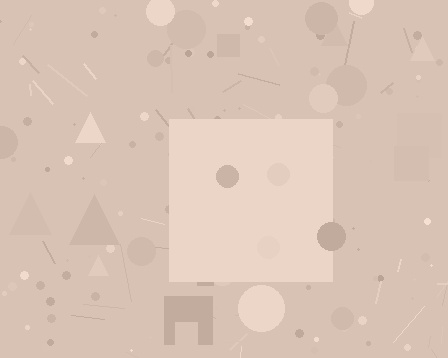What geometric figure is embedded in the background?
A square is embedded in the background.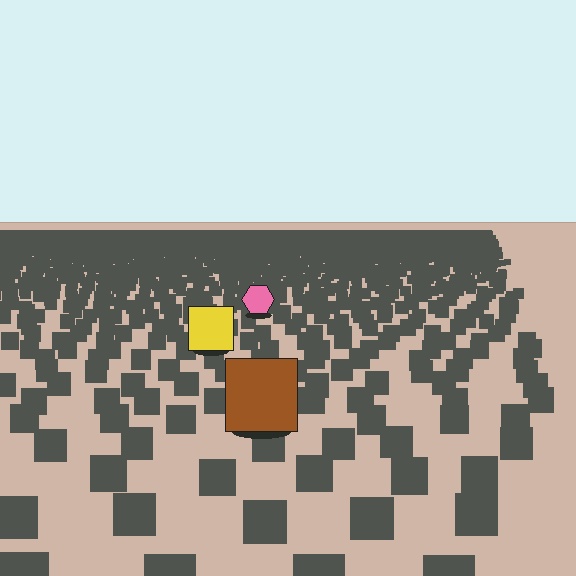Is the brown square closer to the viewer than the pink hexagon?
Yes. The brown square is closer — you can tell from the texture gradient: the ground texture is coarser near it.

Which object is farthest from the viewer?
The pink hexagon is farthest from the viewer. It appears smaller and the ground texture around it is denser.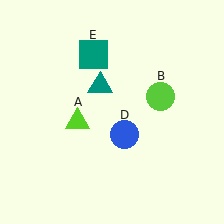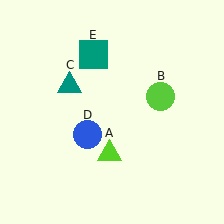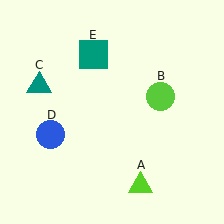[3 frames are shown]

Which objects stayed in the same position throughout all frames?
Lime circle (object B) and teal square (object E) remained stationary.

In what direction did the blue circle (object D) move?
The blue circle (object D) moved left.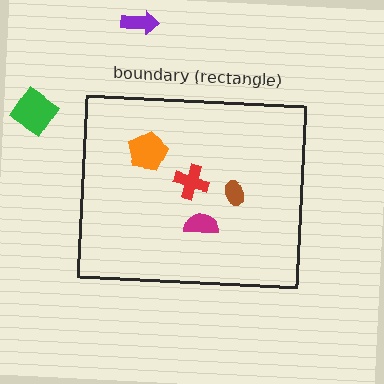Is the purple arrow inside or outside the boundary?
Outside.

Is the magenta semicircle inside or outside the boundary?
Inside.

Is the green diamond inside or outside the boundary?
Outside.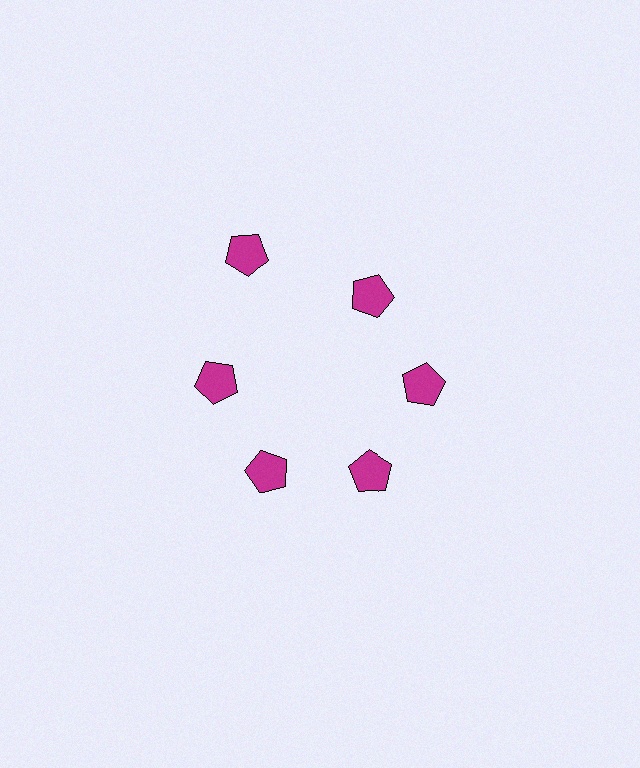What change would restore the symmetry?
The symmetry would be restored by moving it inward, back onto the ring so that all 6 pentagons sit at equal angles and equal distance from the center.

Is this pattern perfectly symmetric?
No. The 6 magenta pentagons are arranged in a ring, but one element near the 11 o'clock position is pushed outward from the center, breaking the 6-fold rotational symmetry.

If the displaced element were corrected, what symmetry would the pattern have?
It would have 6-fold rotational symmetry — the pattern would map onto itself every 60 degrees.